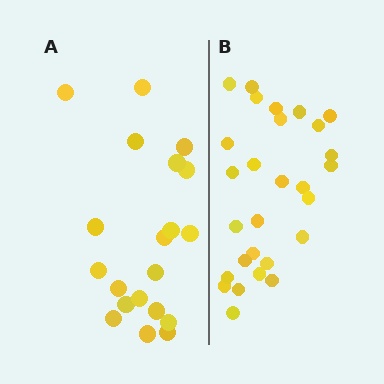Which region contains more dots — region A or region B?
Region B (the right region) has more dots.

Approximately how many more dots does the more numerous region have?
Region B has roughly 8 or so more dots than region A.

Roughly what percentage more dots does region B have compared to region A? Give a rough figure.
About 40% more.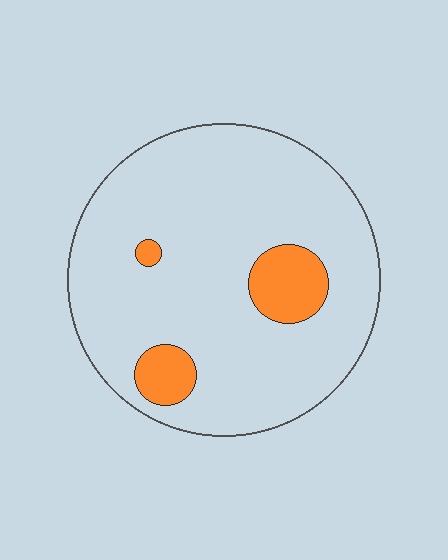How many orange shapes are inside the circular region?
3.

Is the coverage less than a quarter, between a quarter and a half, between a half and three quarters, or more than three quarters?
Less than a quarter.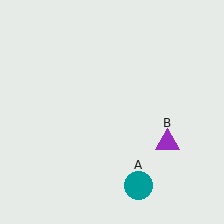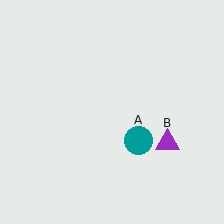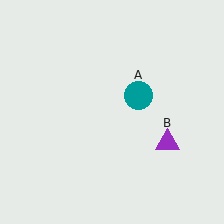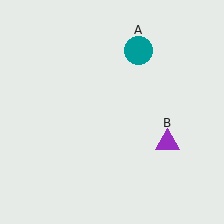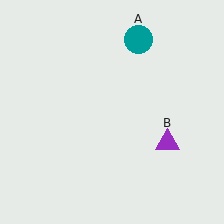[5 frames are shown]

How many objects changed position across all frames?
1 object changed position: teal circle (object A).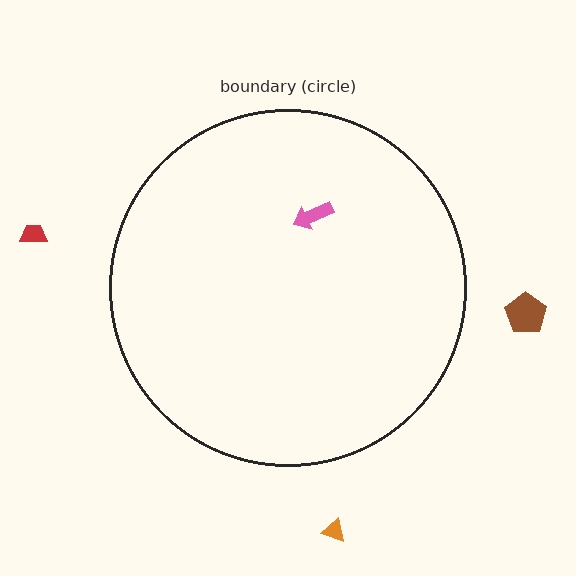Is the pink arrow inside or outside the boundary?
Inside.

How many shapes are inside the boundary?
1 inside, 3 outside.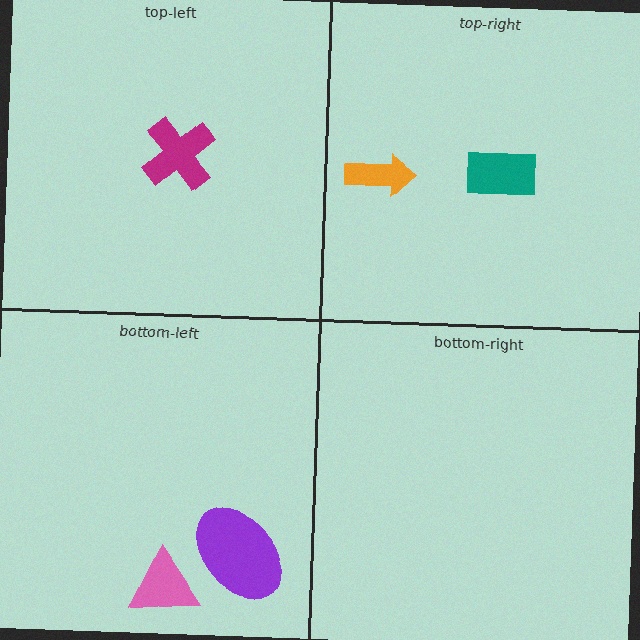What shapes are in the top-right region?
The teal rectangle, the orange arrow.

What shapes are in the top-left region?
The magenta cross.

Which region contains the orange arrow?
The top-right region.